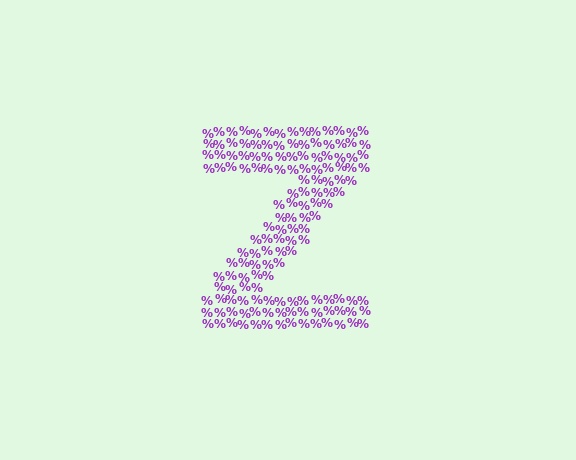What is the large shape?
The large shape is the letter Z.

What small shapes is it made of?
It is made of small percent signs.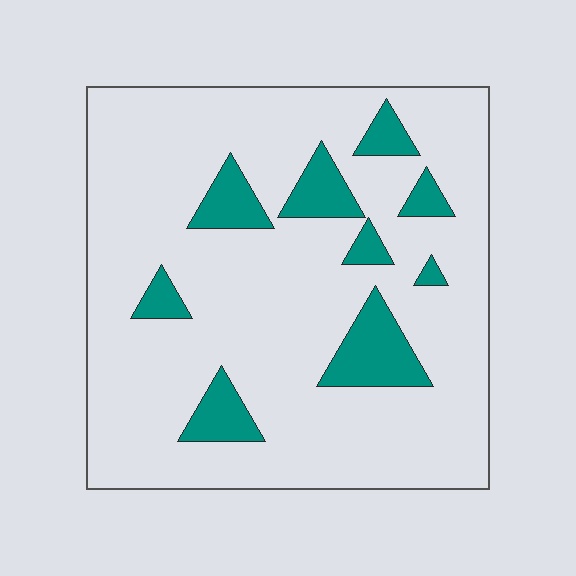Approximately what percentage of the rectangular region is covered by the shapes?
Approximately 15%.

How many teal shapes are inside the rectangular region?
9.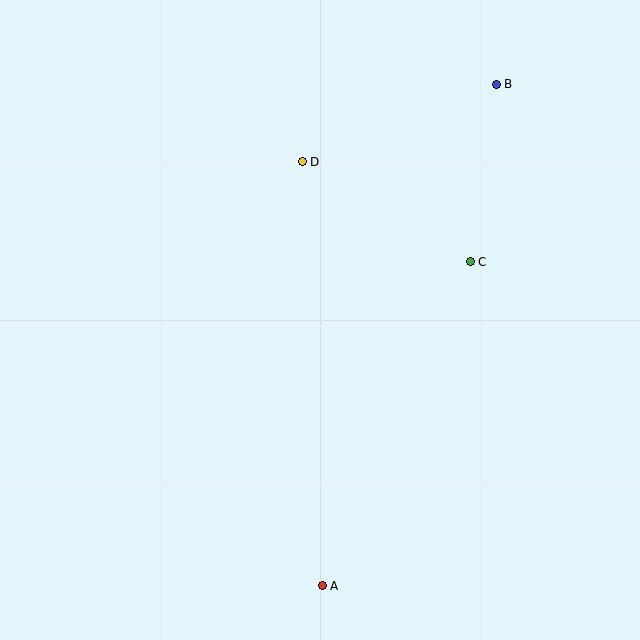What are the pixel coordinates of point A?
Point A is at (322, 586).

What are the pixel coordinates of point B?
Point B is at (496, 84).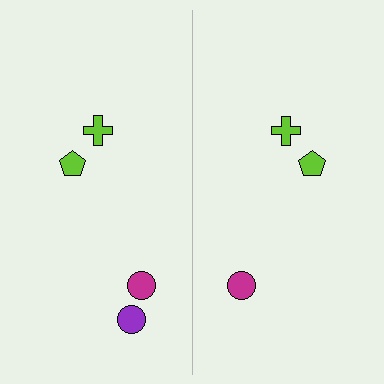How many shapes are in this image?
There are 7 shapes in this image.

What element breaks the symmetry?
A purple circle is missing from the right side.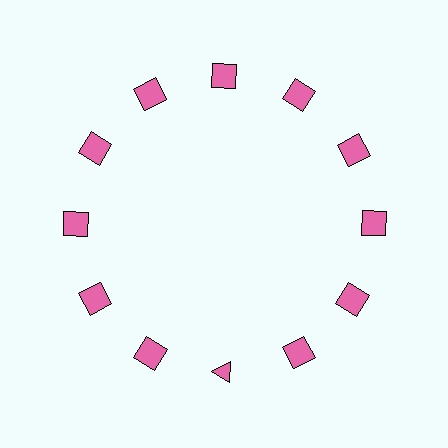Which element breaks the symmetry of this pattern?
The pink triangle at roughly the 6 o'clock position breaks the symmetry. All other shapes are pink squares.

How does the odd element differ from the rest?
It has a different shape: triangle instead of square.